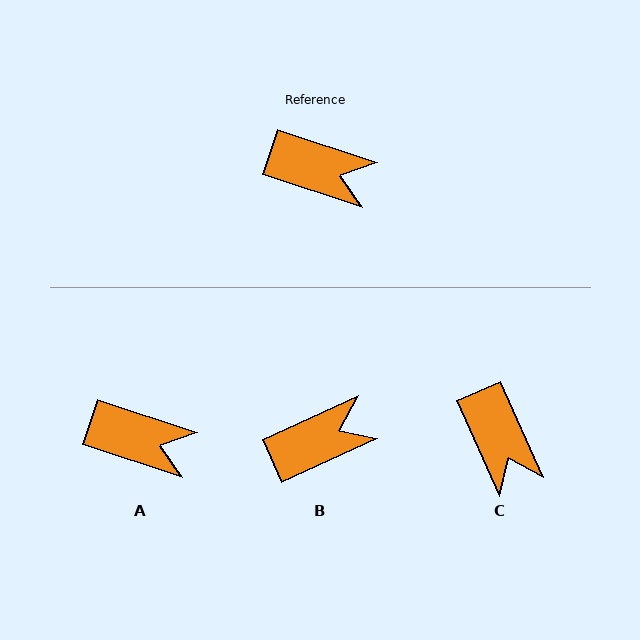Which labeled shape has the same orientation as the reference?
A.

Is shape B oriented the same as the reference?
No, it is off by about 43 degrees.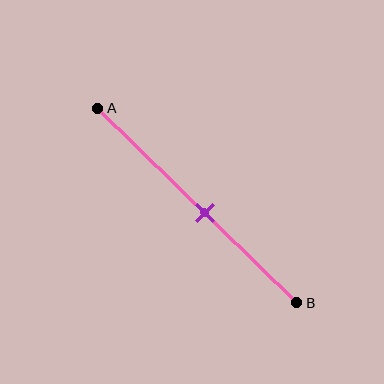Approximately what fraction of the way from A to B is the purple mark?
The purple mark is approximately 55% of the way from A to B.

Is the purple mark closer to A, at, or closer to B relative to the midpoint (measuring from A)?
The purple mark is closer to point B than the midpoint of segment AB.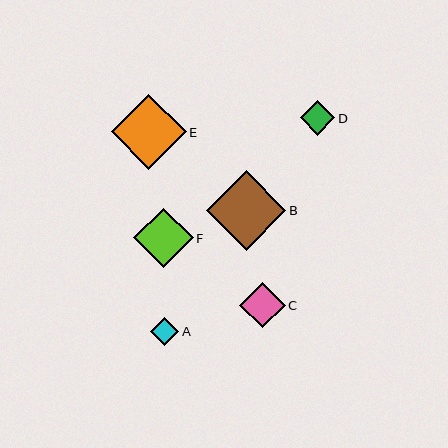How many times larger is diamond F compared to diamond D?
Diamond F is approximately 1.7 times the size of diamond D.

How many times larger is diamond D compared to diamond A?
Diamond D is approximately 1.2 times the size of diamond A.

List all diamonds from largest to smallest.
From largest to smallest: B, E, F, C, D, A.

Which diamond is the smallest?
Diamond A is the smallest with a size of approximately 28 pixels.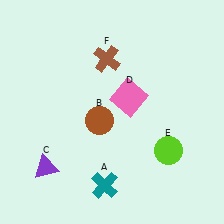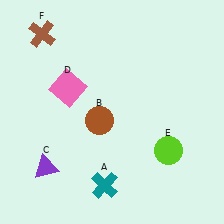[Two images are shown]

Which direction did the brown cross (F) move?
The brown cross (F) moved left.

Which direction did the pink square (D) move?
The pink square (D) moved left.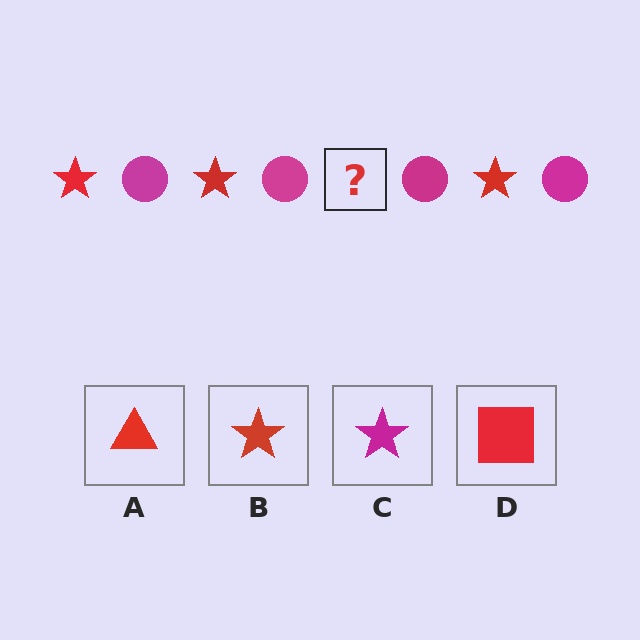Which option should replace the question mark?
Option B.